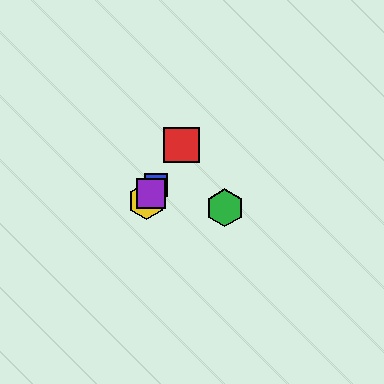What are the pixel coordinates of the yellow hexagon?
The yellow hexagon is at (146, 201).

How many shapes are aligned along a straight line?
4 shapes (the red square, the blue square, the yellow hexagon, the purple square) are aligned along a straight line.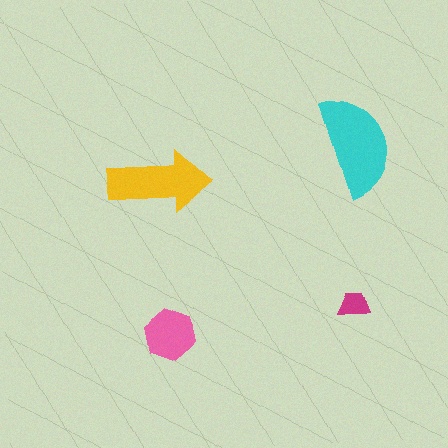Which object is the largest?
The cyan semicircle.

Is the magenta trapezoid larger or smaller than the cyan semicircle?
Smaller.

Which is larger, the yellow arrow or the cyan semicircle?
The cyan semicircle.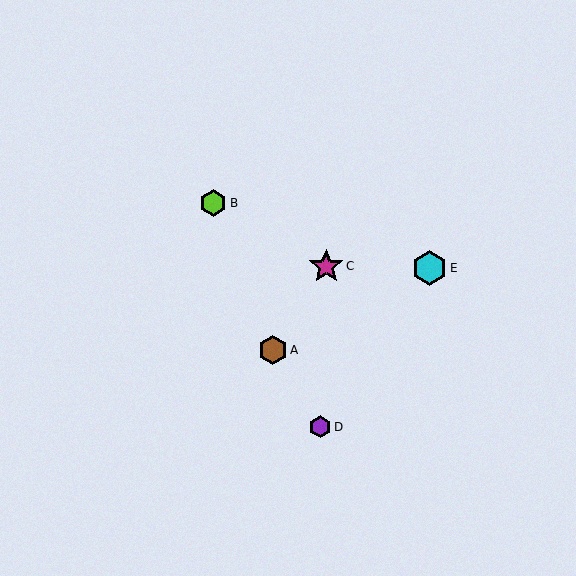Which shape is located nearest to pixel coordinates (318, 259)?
The magenta star (labeled C) at (326, 266) is nearest to that location.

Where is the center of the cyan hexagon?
The center of the cyan hexagon is at (430, 268).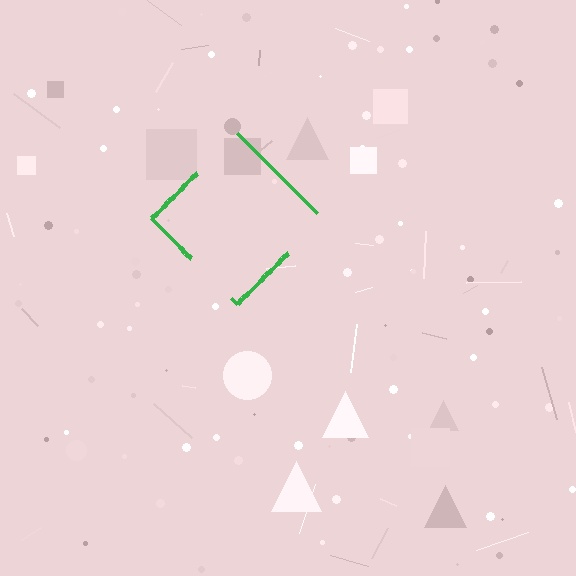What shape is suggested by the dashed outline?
The dashed outline suggests a diamond.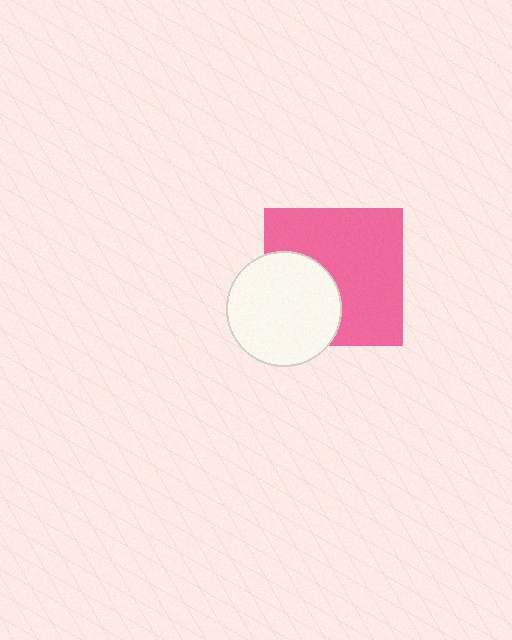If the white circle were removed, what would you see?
You would see the complete pink square.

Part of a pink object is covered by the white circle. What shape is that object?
It is a square.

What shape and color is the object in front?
The object in front is a white circle.